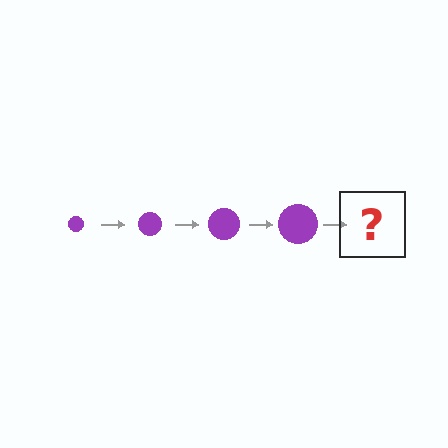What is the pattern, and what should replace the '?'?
The pattern is that the circle gets progressively larger each step. The '?' should be a purple circle, larger than the previous one.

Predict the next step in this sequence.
The next step is a purple circle, larger than the previous one.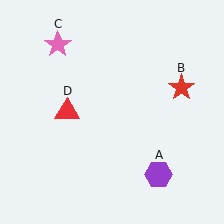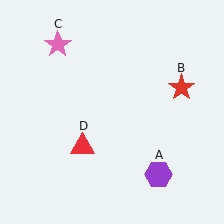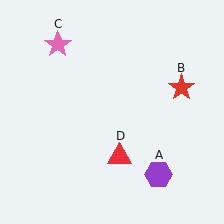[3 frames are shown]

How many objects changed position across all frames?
1 object changed position: red triangle (object D).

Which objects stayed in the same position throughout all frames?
Purple hexagon (object A) and red star (object B) and pink star (object C) remained stationary.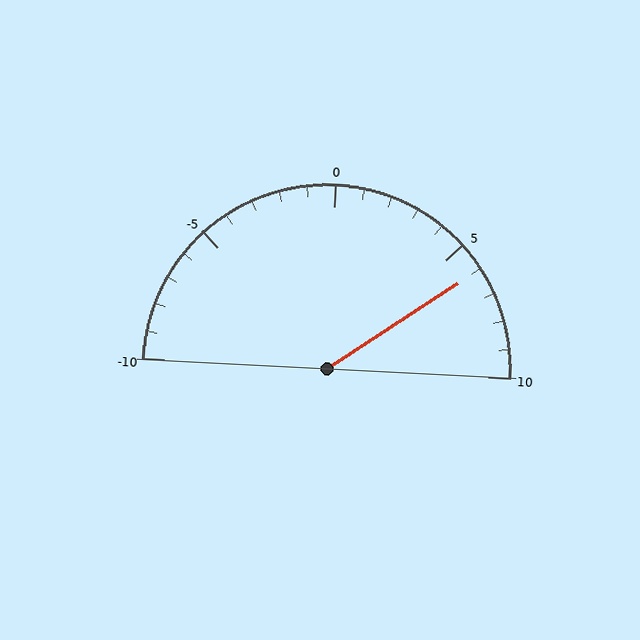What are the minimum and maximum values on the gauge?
The gauge ranges from -10 to 10.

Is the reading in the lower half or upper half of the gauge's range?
The reading is in the upper half of the range (-10 to 10).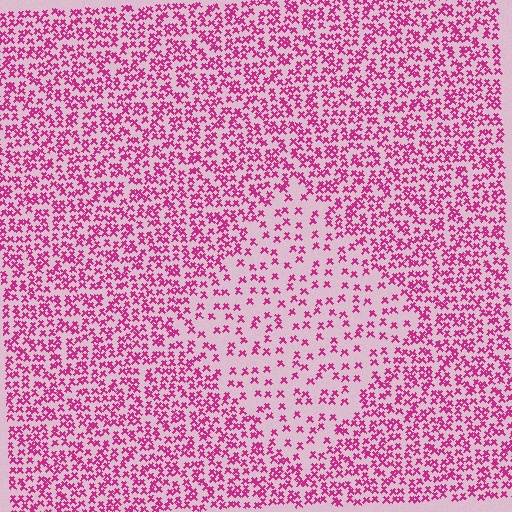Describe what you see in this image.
The image contains small magenta elements arranged at two different densities. A diamond-shaped region is visible where the elements are less densely packed than the surrounding area.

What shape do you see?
I see a diamond.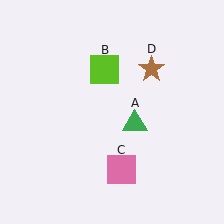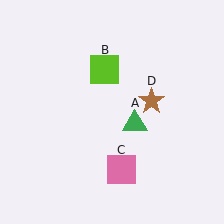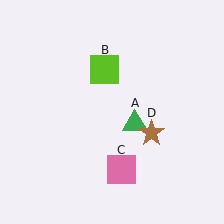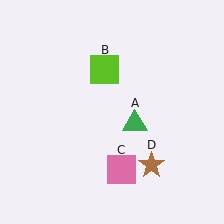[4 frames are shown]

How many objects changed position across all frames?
1 object changed position: brown star (object D).